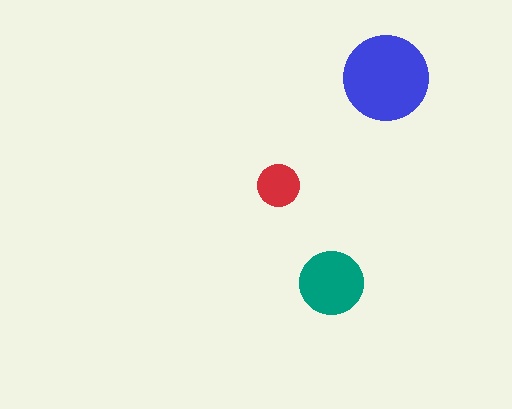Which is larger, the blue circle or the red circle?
The blue one.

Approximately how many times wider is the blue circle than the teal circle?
About 1.5 times wider.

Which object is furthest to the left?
The red circle is leftmost.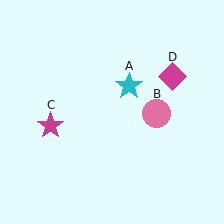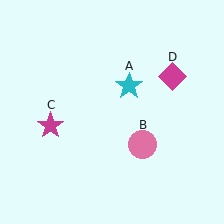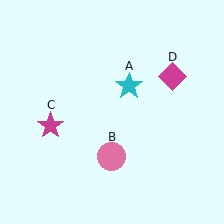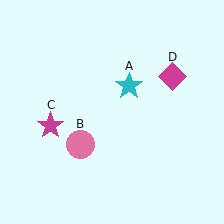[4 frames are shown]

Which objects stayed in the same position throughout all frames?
Cyan star (object A) and magenta star (object C) and magenta diamond (object D) remained stationary.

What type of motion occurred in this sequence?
The pink circle (object B) rotated clockwise around the center of the scene.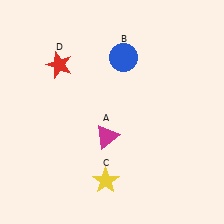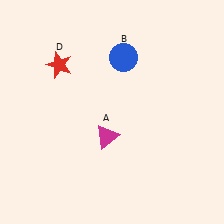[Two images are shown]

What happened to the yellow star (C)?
The yellow star (C) was removed in Image 2. It was in the bottom-left area of Image 1.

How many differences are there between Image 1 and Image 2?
There is 1 difference between the two images.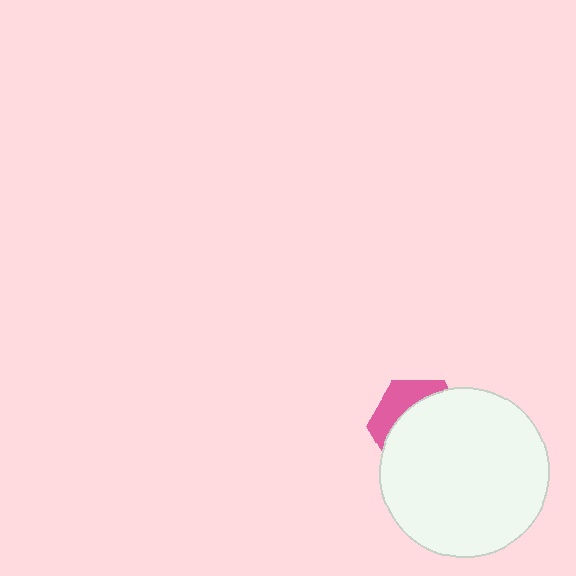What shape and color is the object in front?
The object in front is a white circle.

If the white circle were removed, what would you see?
You would see the complete pink hexagon.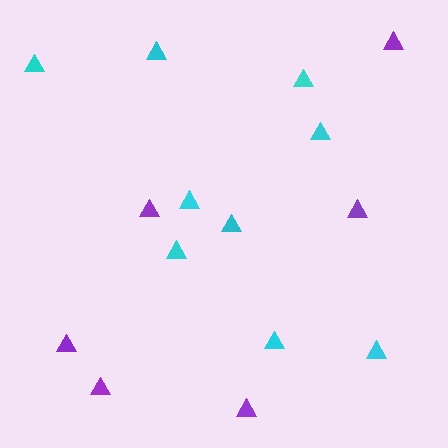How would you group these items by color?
There are 2 groups: one group of purple triangles (6) and one group of cyan triangles (9).